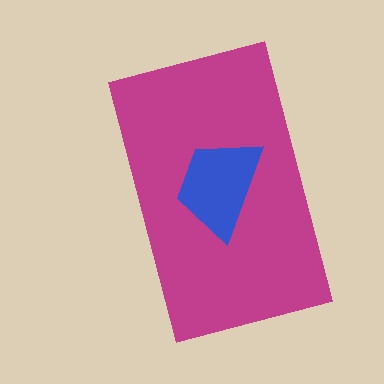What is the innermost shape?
The blue trapezoid.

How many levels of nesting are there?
2.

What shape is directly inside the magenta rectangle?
The blue trapezoid.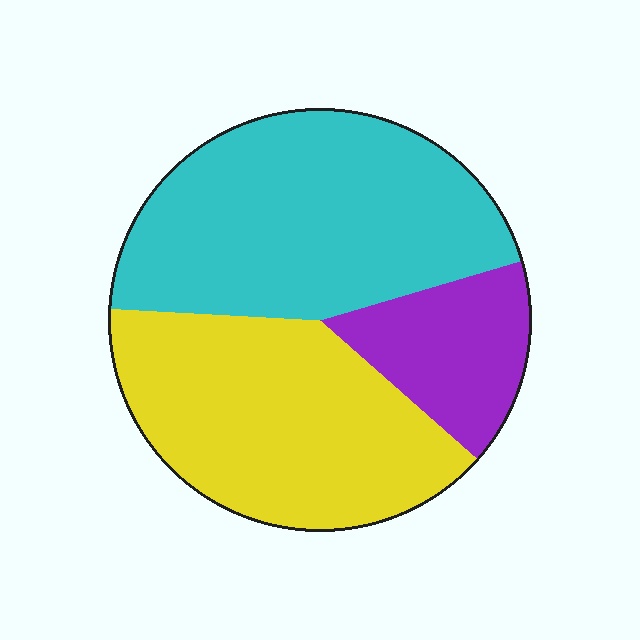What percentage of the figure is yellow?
Yellow takes up about two fifths (2/5) of the figure.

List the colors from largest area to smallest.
From largest to smallest: cyan, yellow, purple.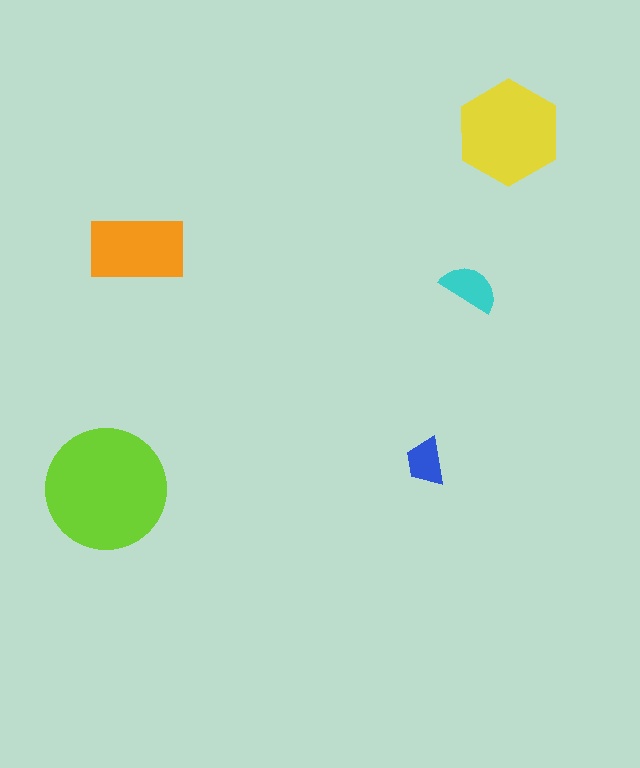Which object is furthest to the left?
The lime circle is leftmost.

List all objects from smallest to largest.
The blue trapezoid, the cyan semicircle, the orange rectangle, the yellow hexagon, the lime circle.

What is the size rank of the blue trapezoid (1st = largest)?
5th.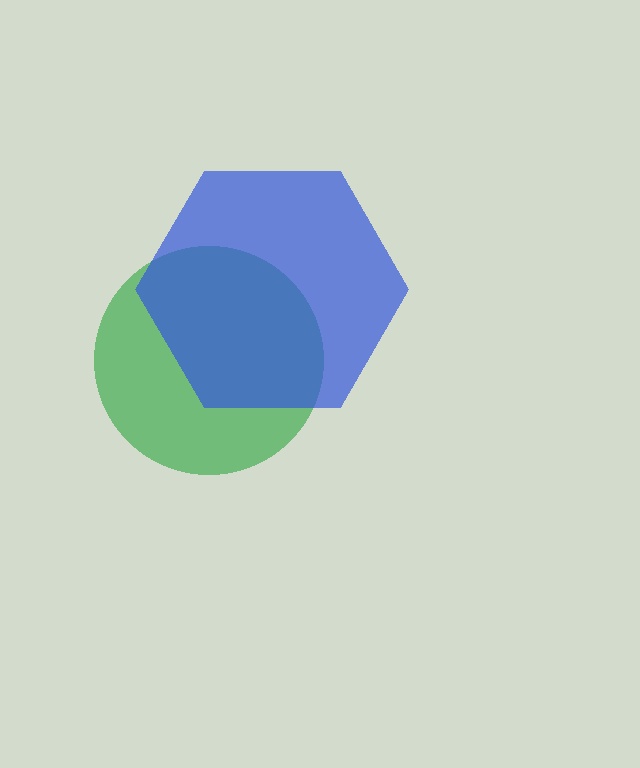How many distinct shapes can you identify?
There are 2 distinct shapes: a green circle, a blue hexagon.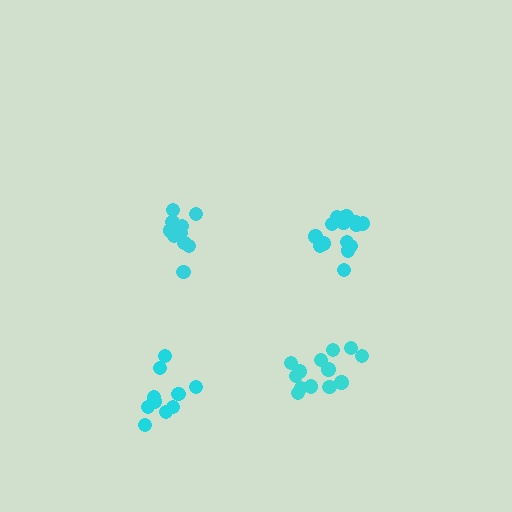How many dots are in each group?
Group 1: 13 dots, Group 2: 14 dots, Group 3: 10 dots, Group 4: 10 dots (47 total).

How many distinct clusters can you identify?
There are 4 distinct clusters.